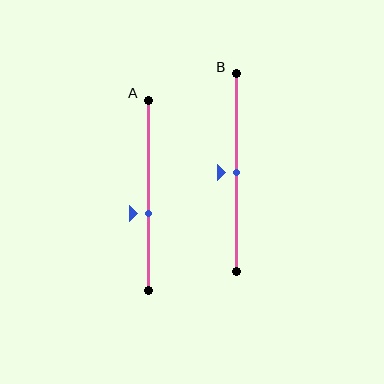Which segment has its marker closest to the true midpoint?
Segment B has its marker closest to the true midpoint.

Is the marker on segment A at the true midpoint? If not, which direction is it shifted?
No, the marker on segment A is shifted downward by about 10% of the segment length.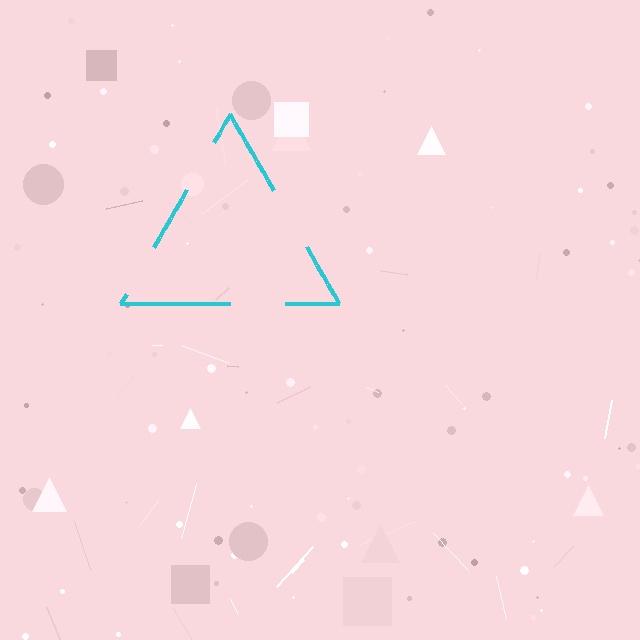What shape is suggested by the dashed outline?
The dashed outline suggests a triangle.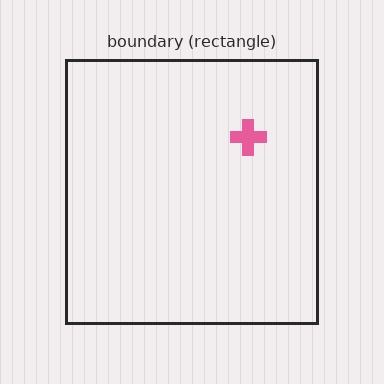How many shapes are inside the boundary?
1 inside, 0 outside.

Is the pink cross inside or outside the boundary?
Inside.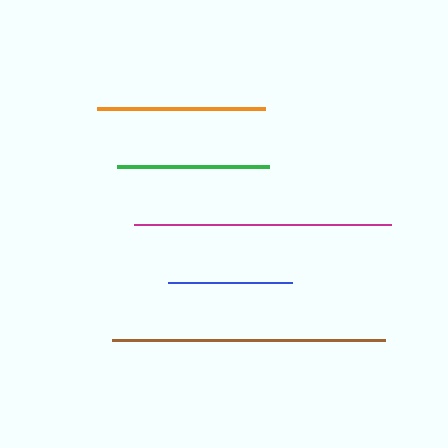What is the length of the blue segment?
The blue segment is approximately 125 pixels long.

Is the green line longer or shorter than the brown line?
The brown line is longer than the green line.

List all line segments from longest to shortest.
From longest to shortest: brown, magenta, orange, green, blue.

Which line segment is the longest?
The brown line is the longest at approximately 273 pixels.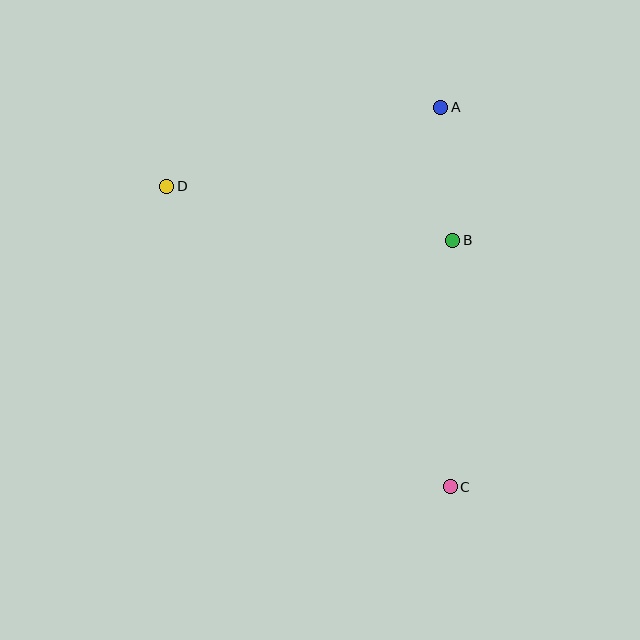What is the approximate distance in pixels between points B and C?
The distance between B and C is approximately 247 pixels.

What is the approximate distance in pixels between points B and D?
The distance between B and D is approximately 291 pixels.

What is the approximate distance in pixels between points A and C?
The distance between A and C is approximately 380 pixels.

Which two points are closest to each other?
Points A and B are closest to each other.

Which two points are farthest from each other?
Points C and D are farthest from each other.